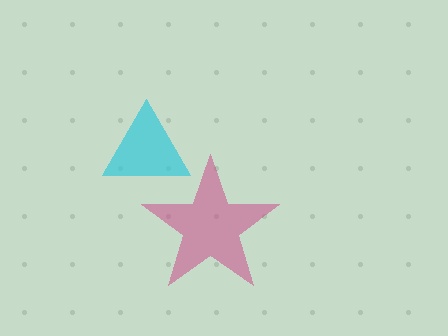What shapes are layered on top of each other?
The layered shapes are: a cyan triangle, a magenta star.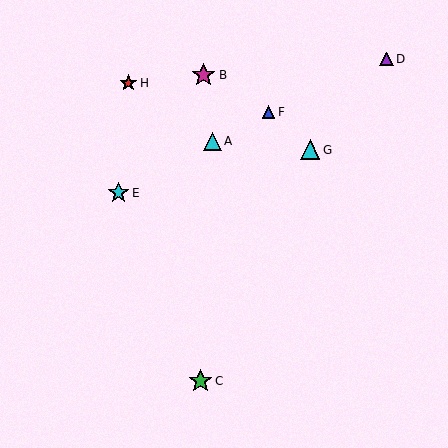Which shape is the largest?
The magenta star (labeled B) is the largest.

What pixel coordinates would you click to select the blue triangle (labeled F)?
Click at (269, 112) to select the blue triangle F.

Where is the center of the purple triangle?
The center of the purple triangle is at (386, 59).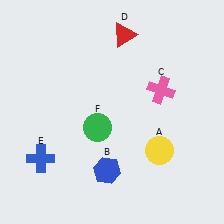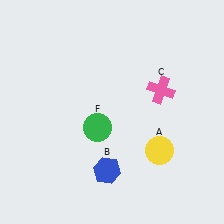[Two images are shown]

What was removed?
The blue cross (E), the red triangle (D) were removed in Image 2.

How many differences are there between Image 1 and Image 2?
There are 2 differences between the two images.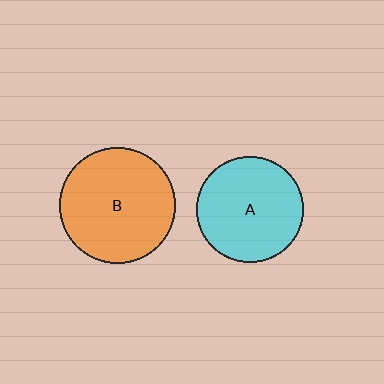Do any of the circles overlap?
No, none of the circles overlap.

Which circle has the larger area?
Circle B (orange).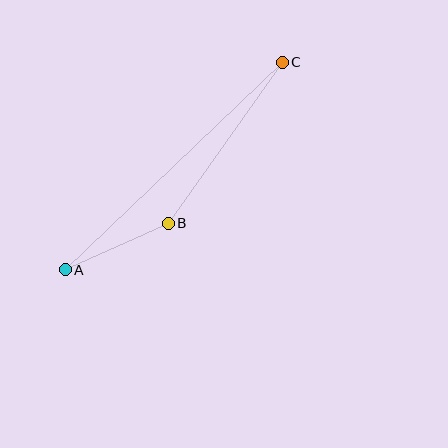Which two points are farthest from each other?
Points A and C are farthest from each other.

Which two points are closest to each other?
Points A and B are closest to each other.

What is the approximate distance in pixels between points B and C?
The distance between B and C is approximately 197 pixels.